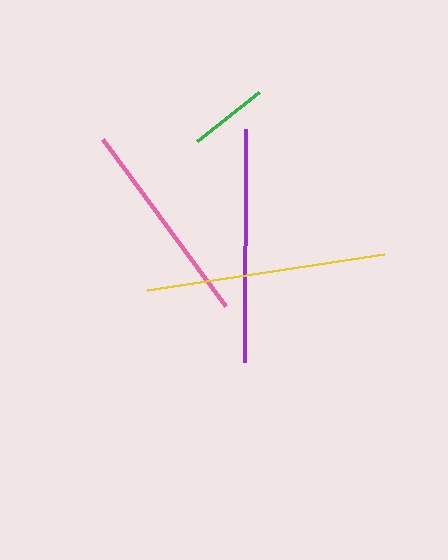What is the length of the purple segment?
The purple segment is approximately 233 pixels long.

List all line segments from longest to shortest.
From longest to shortest: yellow, purple, pink, green.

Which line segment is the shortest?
The green line is the shortest at approximately 79 pixels.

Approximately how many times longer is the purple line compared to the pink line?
The purple line is approximately 1.1 times the length of the pink line.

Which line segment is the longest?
The yellow line is the longest at approximately 240 pixels.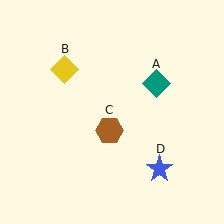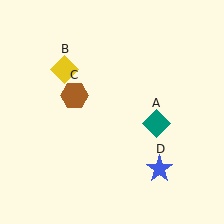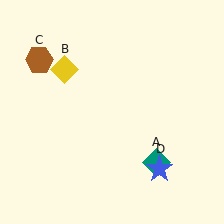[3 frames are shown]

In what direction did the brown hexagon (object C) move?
The brown hexagon (object C) moved up and to the left.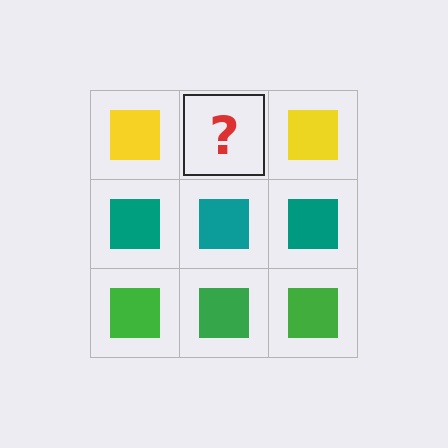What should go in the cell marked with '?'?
The missing cell should contain a yellow square.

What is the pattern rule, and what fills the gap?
The rule is that each row has a consistent color. The gap should be filled with a yellow square.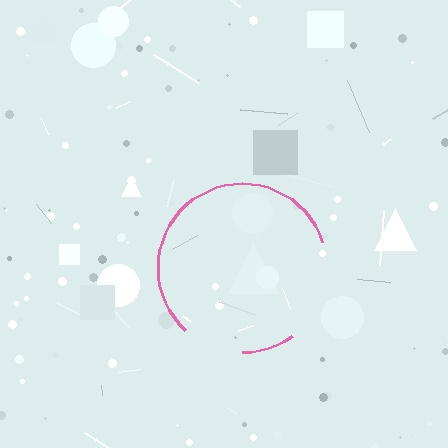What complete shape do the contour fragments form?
The contour fragments form a circle.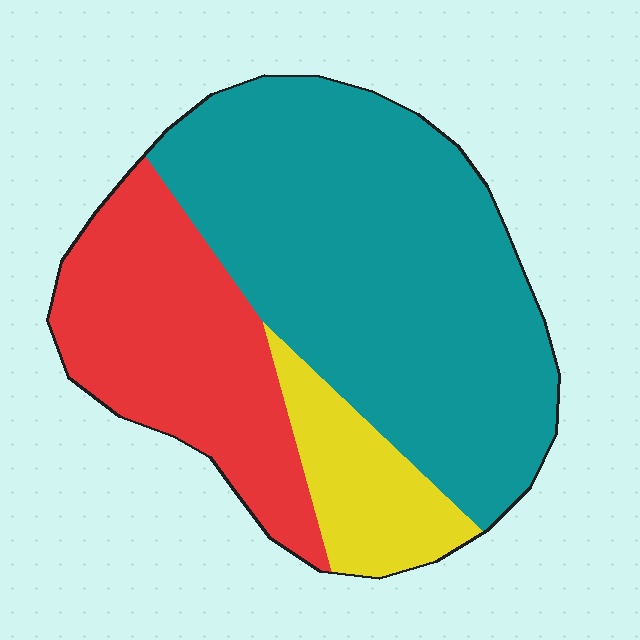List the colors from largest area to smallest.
From largest to smallest: teal, red, yellow.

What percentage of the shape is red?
Red covers roughly 30% of the shape.